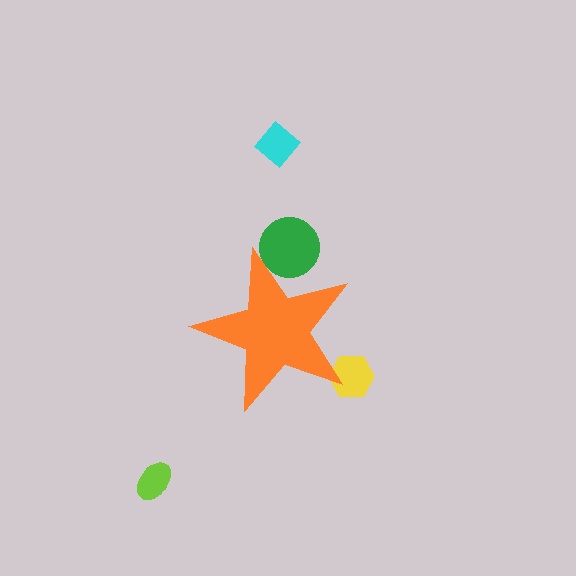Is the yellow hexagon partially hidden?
Yes, the yellow hexagon is partially hidden behind the orange star.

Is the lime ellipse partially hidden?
No, the lime ellipse is fully visible.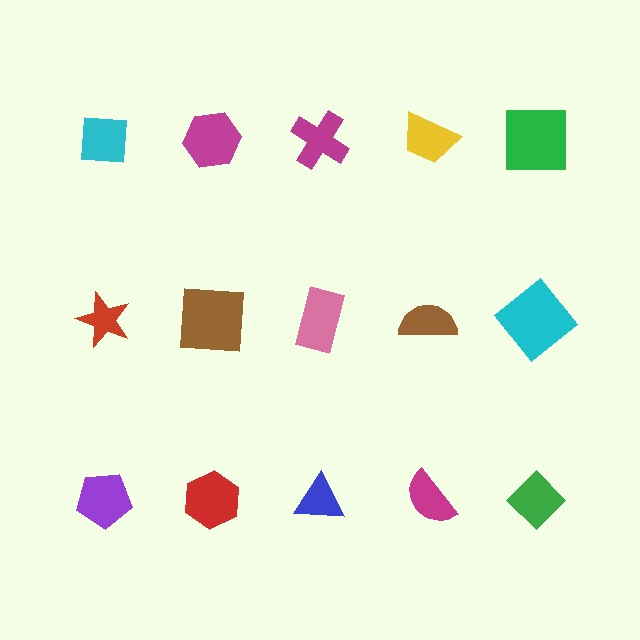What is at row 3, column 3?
A blue triangle.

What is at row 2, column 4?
A brown semicircle.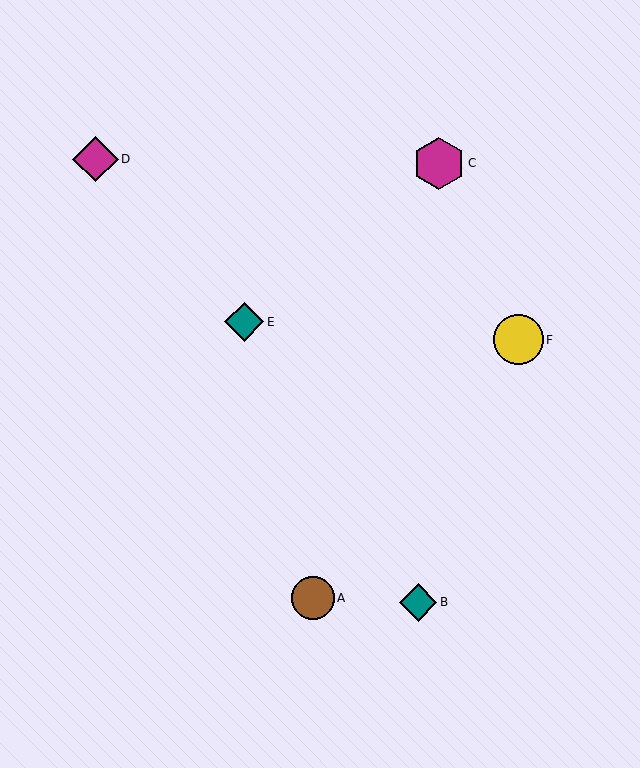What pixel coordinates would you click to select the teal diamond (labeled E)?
Click at (244, 322) to select the teal diamond E.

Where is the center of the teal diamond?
The center of the teal diamond is at (244, 322).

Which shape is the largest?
The magenta hexagon (labeled C) is the largest.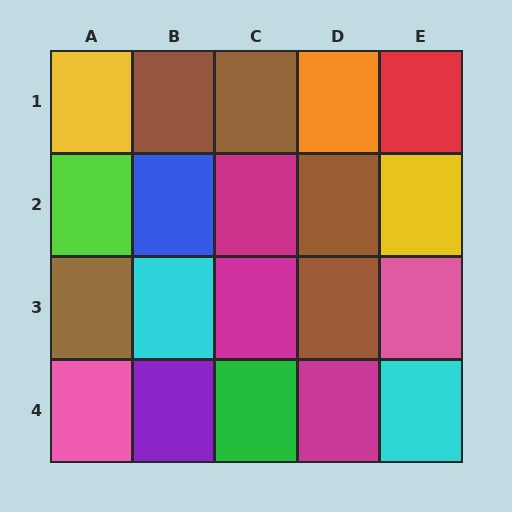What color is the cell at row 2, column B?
Blue.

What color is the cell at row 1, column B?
Brown.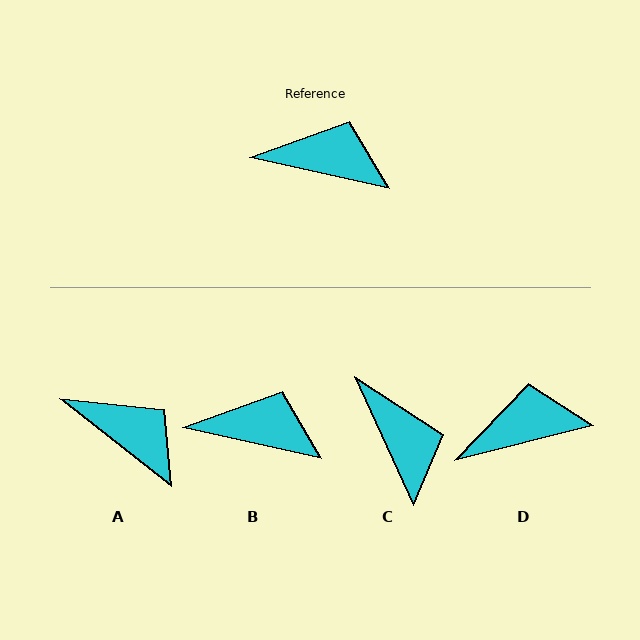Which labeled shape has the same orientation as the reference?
B.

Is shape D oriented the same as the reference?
No, it is off by about 26 degrees.